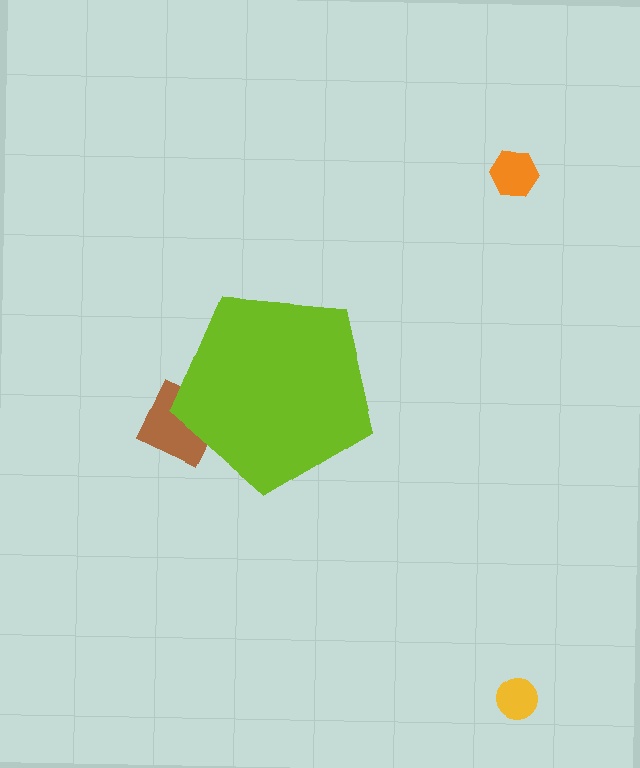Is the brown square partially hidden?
Yes, the brown square is partially hidden behind the lime pentagon.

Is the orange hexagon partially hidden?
No, the orange hexagon is fully visible.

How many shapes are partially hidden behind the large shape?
1 shape is partially hidden.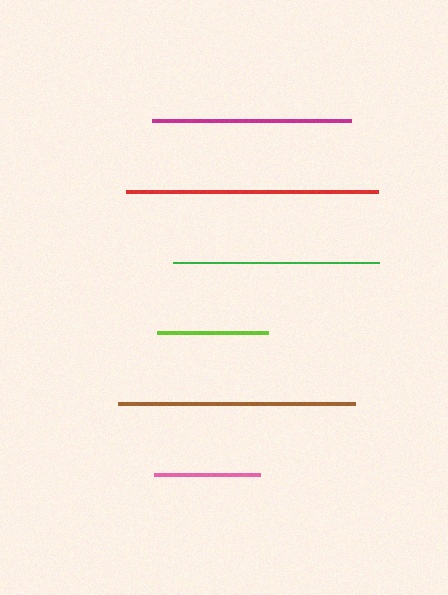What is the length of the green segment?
The green segment is approximately 207 pixels long.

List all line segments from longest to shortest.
From longest to shortest: red, brown, green, magenta, lime, pink.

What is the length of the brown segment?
The brown segment is approximately 237 pixels long.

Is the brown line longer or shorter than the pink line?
The brown line is longer than the pink line.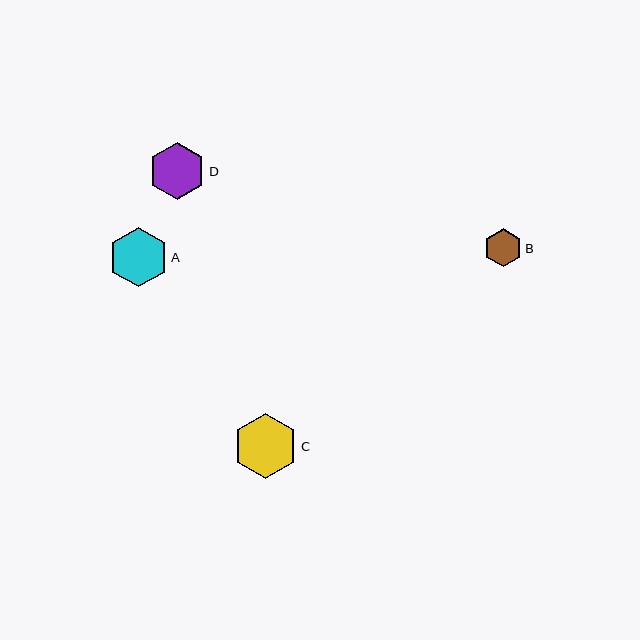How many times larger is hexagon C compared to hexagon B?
Hexagon C is approximately 1.7 times the size of hexagon B.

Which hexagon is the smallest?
Hexagon B is the smallest with a size of approximately 38 pixels.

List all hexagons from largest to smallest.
From largest to smallest: C, A, D, B.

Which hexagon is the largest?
Hexagon C is the largest with a size of approximately 66 pixels.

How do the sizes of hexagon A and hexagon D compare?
Hexagon A and hexagon D are approximately the same size.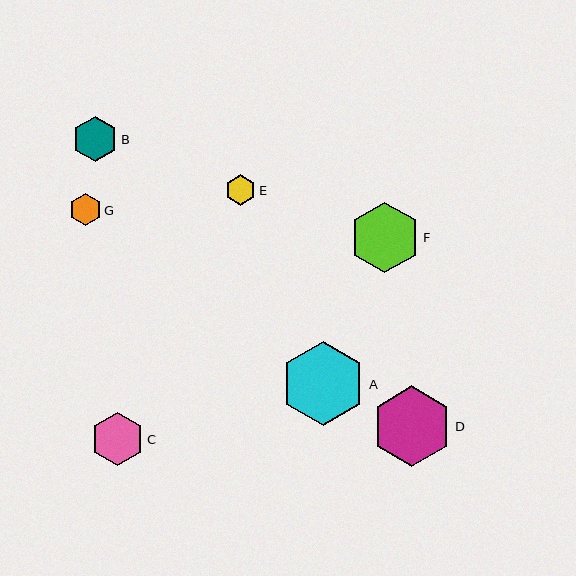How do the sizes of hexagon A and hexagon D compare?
Hexagon A and hexagon D are approximately the same size.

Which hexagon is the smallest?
Hexagon E is the smallest with a size of approximately 31 pixels.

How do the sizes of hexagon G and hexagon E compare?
Hexagon G and hexagon E are approximately the same size.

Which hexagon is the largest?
Hexagon A is the largest with a size of approximately 84 pixels.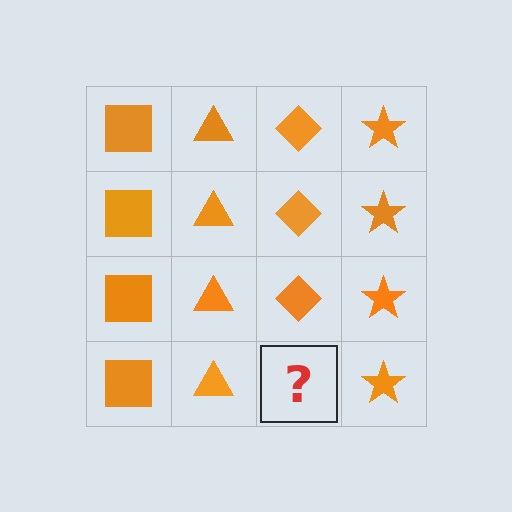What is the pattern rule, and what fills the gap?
The rule is that each column has a consistent shape. The gap should be filled with an orange diamond.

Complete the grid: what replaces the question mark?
The question mark should be replaced with an orange diamond.